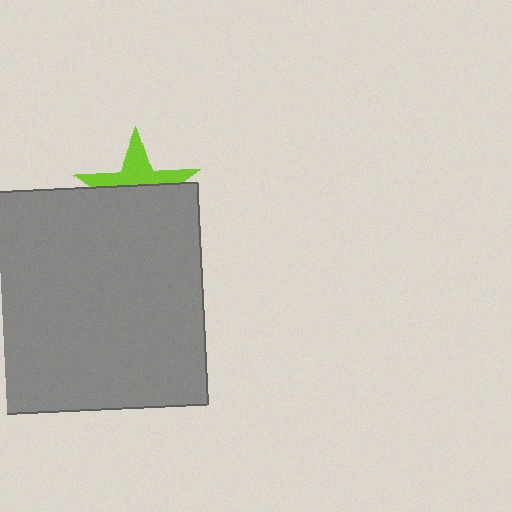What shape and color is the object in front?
The object in front is a gray square.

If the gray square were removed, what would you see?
You would see the complete lime star.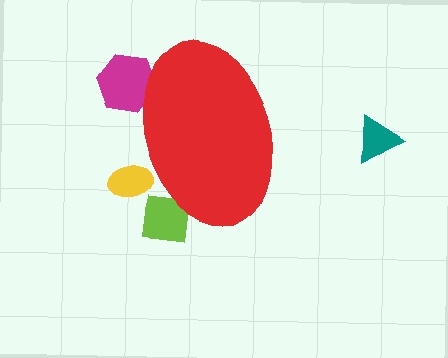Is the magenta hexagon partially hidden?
Yes, the magenta hexagon is partially hidden behind the red ellipse.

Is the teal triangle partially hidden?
No, the teal triangle is fully visible.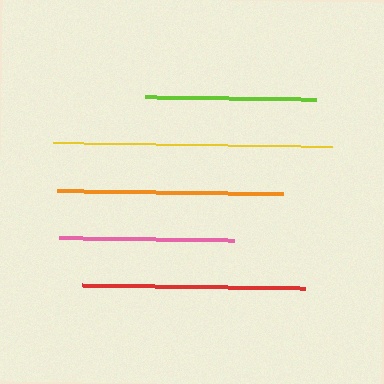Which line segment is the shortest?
The lime line is the shortest at approximately 171 pixels.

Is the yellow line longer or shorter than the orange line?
The yellow line is longer than the orange line.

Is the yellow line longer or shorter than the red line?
The yellow line is longer than the red line.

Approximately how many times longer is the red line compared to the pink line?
The red line is approximately 1.3 times the length of the pink line.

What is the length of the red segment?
The red segment is approximately 223 pixels long.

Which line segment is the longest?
The yellow line is the longest at approximately 279 pixels.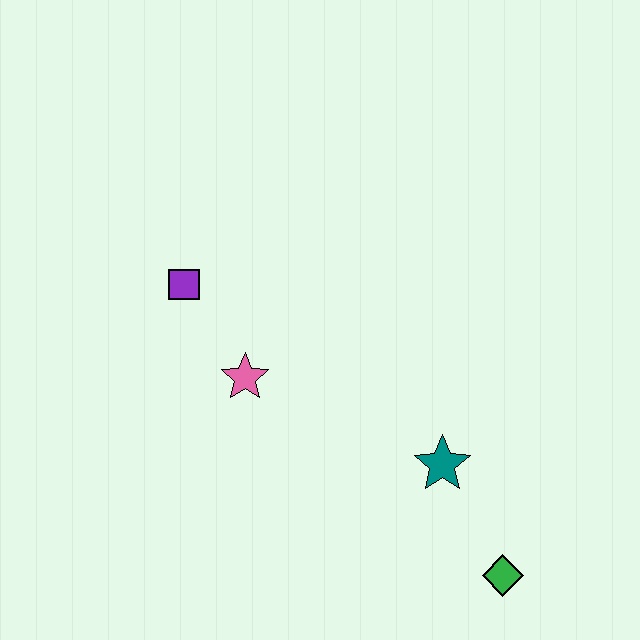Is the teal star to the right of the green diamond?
No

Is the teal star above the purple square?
No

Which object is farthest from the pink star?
The green diamond is farthest from the pink star.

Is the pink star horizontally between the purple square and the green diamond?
Yes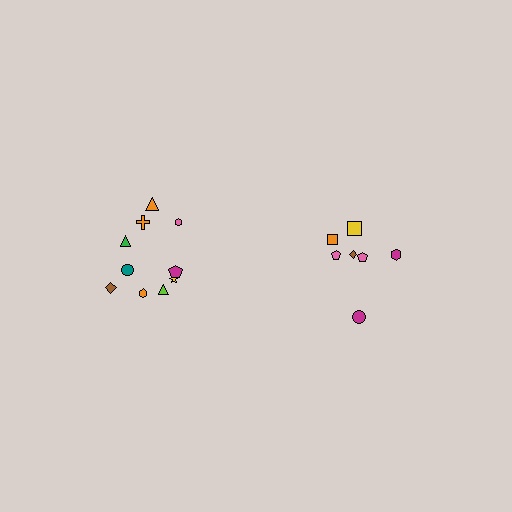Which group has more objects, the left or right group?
The left group.